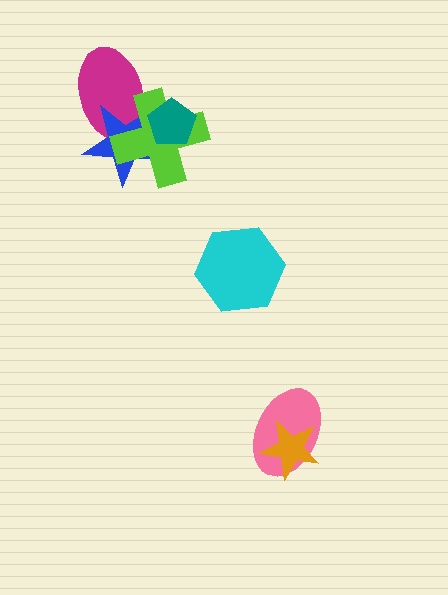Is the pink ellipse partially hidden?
Yes, it is partially covered by another shape.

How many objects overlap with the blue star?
3 objects overlap with the blue star.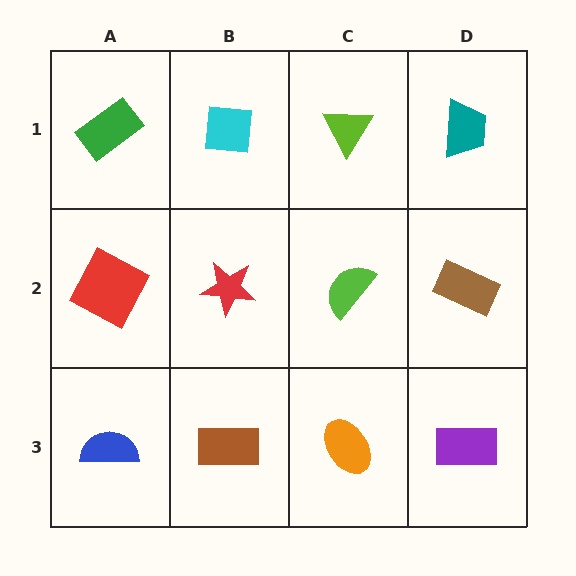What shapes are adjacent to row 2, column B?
A cyan square (row 1, column B), a brown rectangle (row 3, column B), a red square (row 2, column A), a lime semicircle (row 2, column C).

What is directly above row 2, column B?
A cyan square.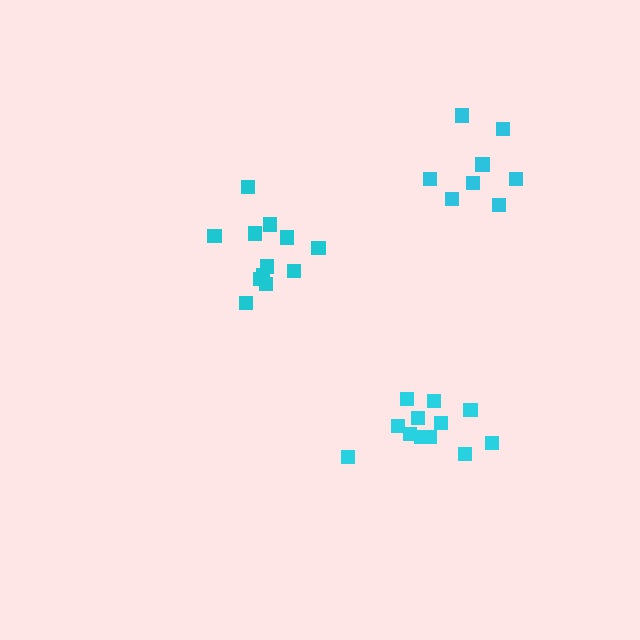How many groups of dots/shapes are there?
There are 3 groups.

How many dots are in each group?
Group 1: 12 dots, Group 2: 8 dots, Group 3: 12 dots (32 total).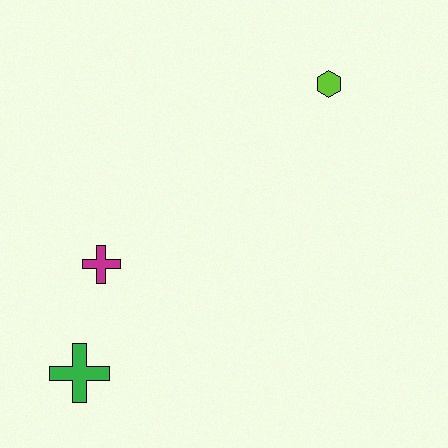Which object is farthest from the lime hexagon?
The green cross is farthest from the lime hexagon.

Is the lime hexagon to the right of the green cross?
Yes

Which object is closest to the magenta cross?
The green cross is closest to the magenta cross.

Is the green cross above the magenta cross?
No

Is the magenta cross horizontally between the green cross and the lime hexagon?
Yes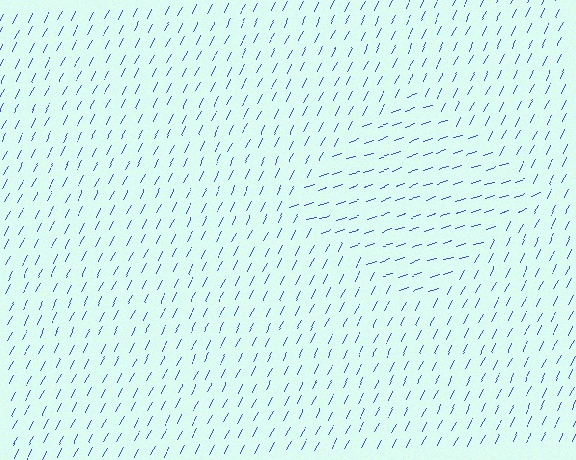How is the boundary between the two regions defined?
The boundary is defined purely by a change in line orientation (approximately 45 degrees difference). All lines are the same color and thickness.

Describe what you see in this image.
The image is filled with small blue line segments. A diamond region in the image has lines oriented differently from the surrounding lines, creating a visible texture boundary.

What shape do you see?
I see a diamond.